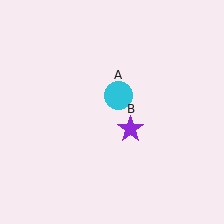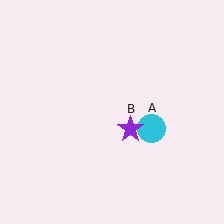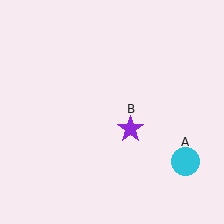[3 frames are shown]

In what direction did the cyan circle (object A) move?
The cyan circle (object A) moved down and to the right.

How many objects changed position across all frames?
1 object changed position: cyan circle (object A).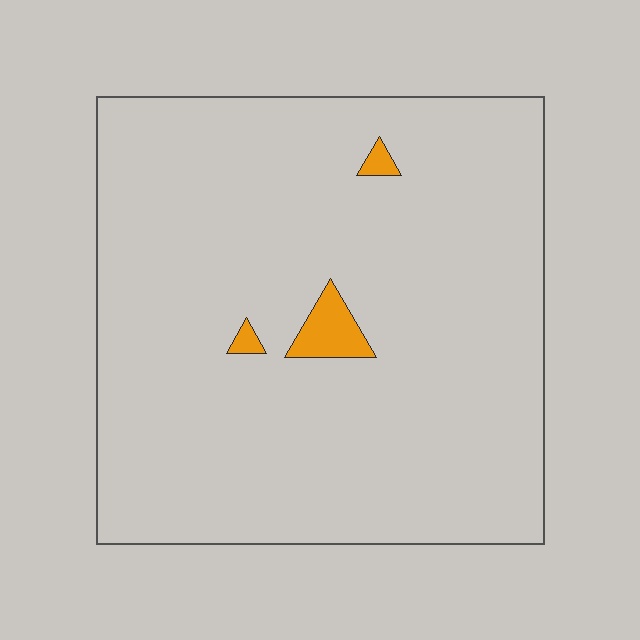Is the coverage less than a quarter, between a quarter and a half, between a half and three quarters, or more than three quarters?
Less than a quarter.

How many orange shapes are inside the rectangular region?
3.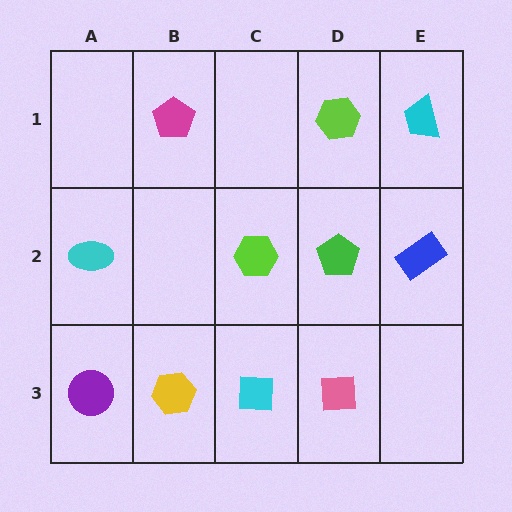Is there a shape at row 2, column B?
No, that cell is empty.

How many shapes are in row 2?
4 shapes.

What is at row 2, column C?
A lime hexagon.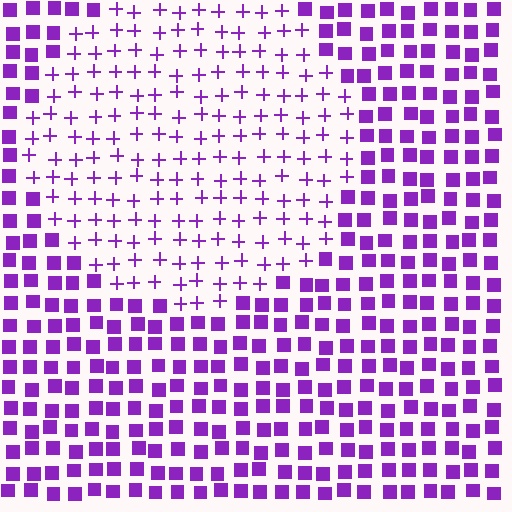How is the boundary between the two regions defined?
The boundary is defined by a change in element shape: plus signs inside vs. squares outside. All elements share the same color and spacing.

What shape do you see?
I see a circle.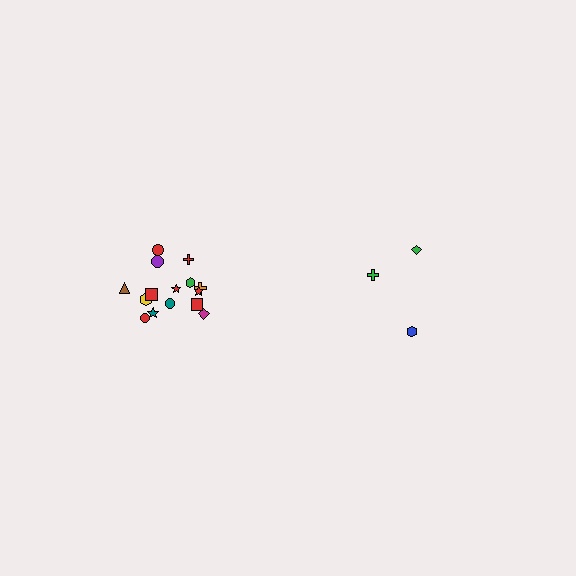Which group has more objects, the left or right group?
The left group.